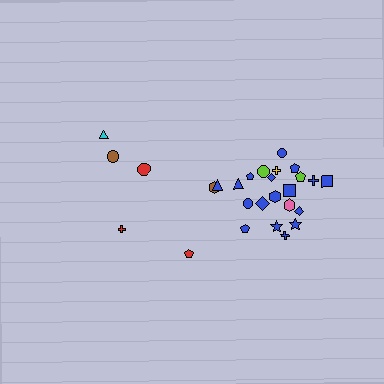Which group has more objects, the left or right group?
The right group.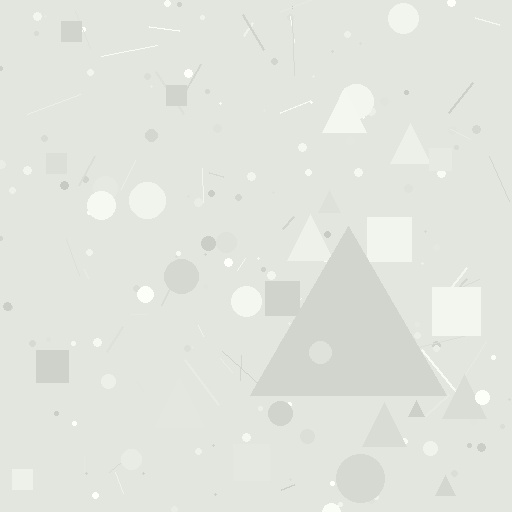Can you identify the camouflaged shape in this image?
The camouflaged shape is a triangle.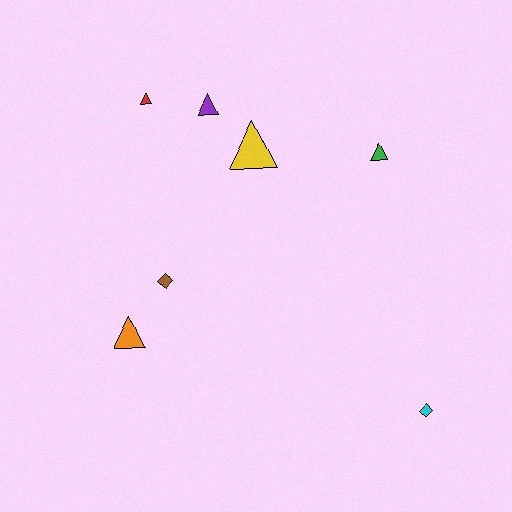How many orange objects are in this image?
There is 1 orange object.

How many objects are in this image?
There are 7 objects.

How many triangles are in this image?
There are 5 triangles.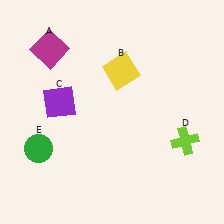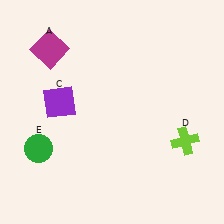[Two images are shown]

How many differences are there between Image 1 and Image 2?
There is 1 difference between the two images.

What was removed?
The yellow square (B) was removed in Image 2.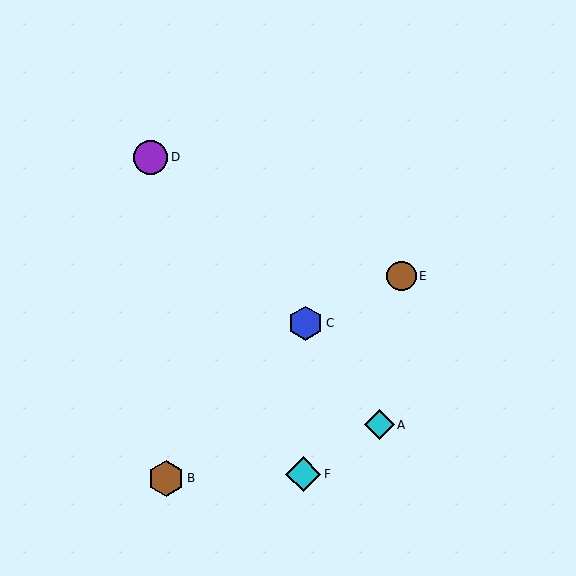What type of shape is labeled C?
Shape C is a blue hexagon.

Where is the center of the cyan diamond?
The center of the cyan diamond is at (303, 474).